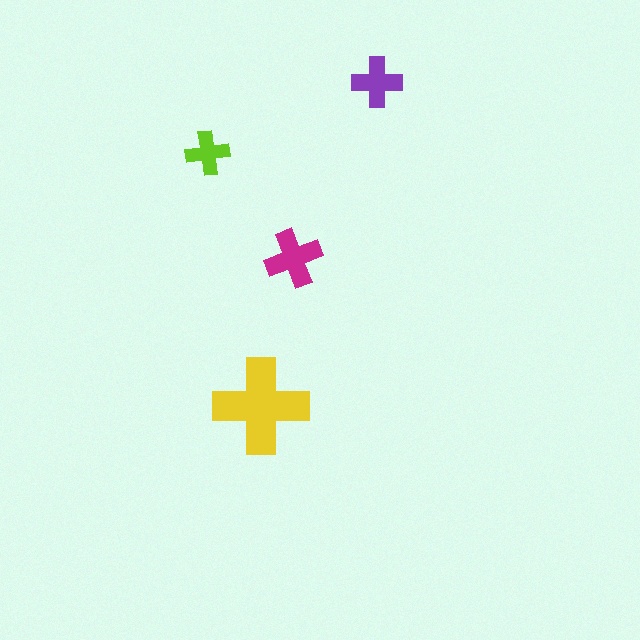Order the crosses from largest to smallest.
the yellow one, the magenta one, the purple one, the lime one.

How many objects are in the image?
There are 4 objects in the image.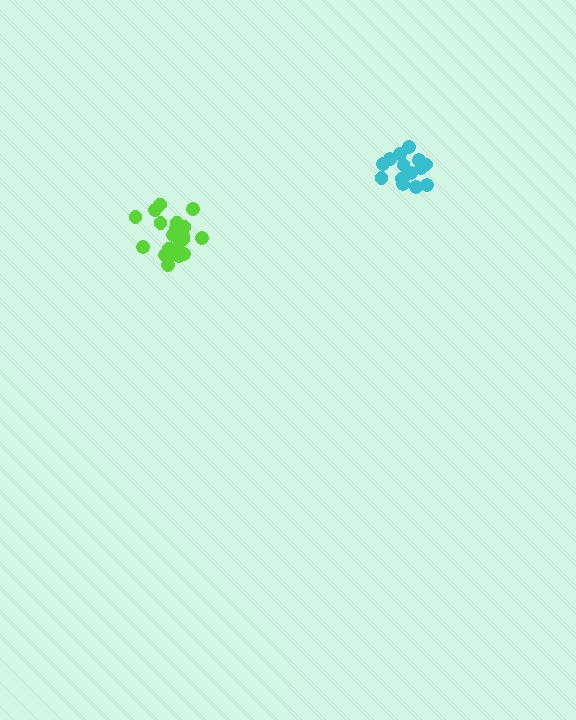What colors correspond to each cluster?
The clusters are colored: lime, cyan.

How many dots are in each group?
Group 1: 20 dots, Group 2: 14 dots (34 total).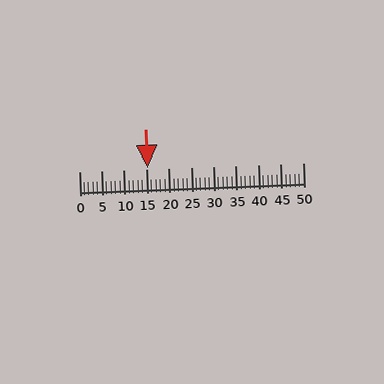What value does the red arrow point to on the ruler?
The red arrow points to approximately 15.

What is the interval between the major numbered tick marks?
The major tick marks are spaced 5 units apart.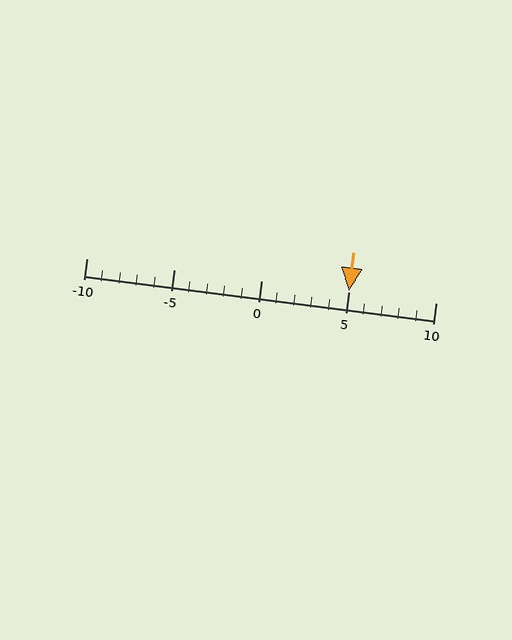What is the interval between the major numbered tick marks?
The major tick marks are spaced 5 units apart.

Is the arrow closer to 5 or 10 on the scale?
The arrow is closer to 5.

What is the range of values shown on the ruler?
The ruler shows values from -10 to 10.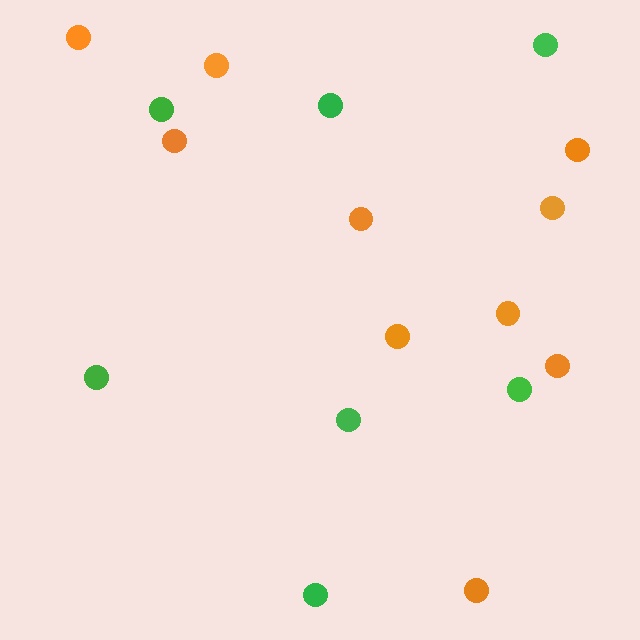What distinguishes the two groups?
There are 2 groups: one group of green circles (7) and one group of orange circles (10).